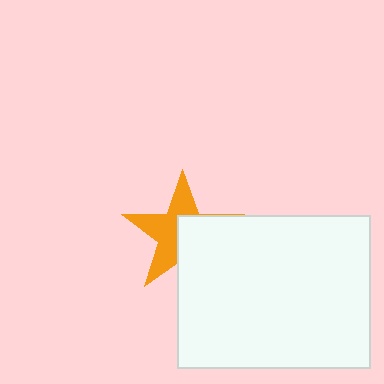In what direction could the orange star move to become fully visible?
The orange star could move toward the upper-left. That would shift it out from behind the white rectangle entirely.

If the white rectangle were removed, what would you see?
You would see the complete orange star.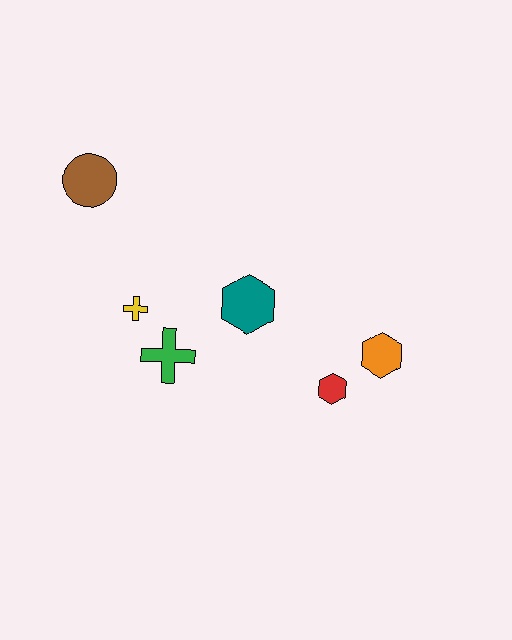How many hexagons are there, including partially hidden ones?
There are 3 hexagons.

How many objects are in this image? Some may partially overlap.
There are 6 objects.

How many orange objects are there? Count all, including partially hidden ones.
There is 1 orange object.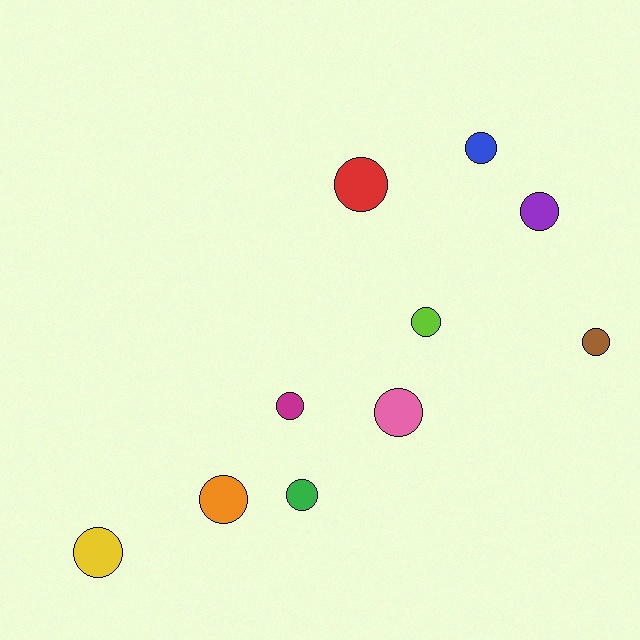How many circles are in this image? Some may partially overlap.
There are 10 circles.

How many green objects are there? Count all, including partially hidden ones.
There is 1 green object.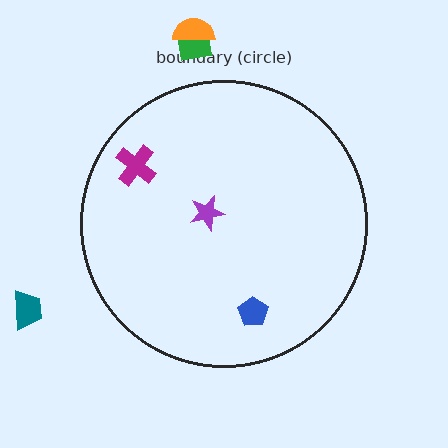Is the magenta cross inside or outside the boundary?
Inside.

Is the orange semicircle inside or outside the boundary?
Outside.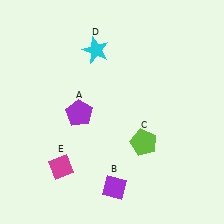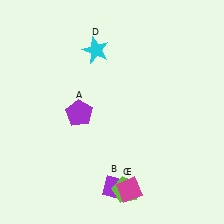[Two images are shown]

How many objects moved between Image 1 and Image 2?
2 objects moved between the two images.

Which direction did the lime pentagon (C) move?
The lime pentagon (C) moved down.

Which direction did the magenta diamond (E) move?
The magenta diamond (E) moved right.